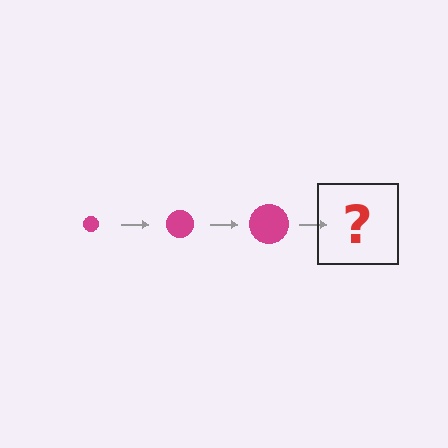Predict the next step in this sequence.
The next step is a magenta circle, larger than the previous one.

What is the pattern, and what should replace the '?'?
The pattern is that the circle gets progressively larger each step. The '?' should be a magenta circle, larger than the previous one.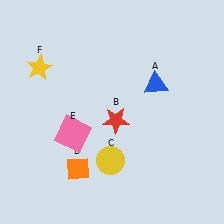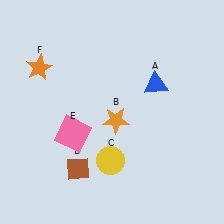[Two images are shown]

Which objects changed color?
B changed from red to orange. D changed from orange to brown. F changed from yellow to orange.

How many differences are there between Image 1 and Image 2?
There are 3 differences between the two images.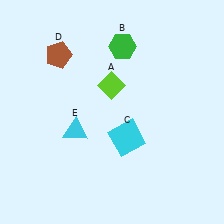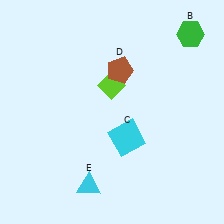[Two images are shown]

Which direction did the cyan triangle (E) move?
The cyan triangle (E) moved down.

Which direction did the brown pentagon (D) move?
The brown pentagon (D) moved right.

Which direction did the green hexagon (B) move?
The green hexagon (B) moved right.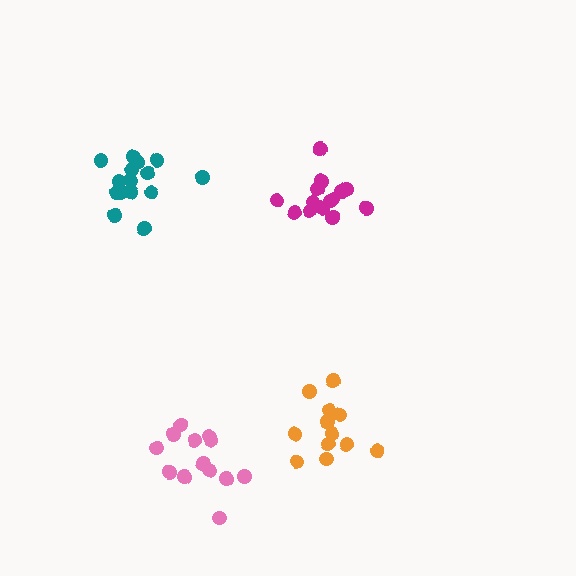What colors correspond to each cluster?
The clusters are colored: teal, orange, magenta, pink.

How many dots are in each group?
Group 1: 15 dots, Group 2: 12 dots, Group 3: 14 dots, Group 4: 13 dots (54 total).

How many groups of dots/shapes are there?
There are 4 groups.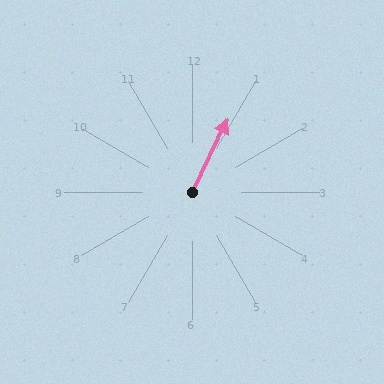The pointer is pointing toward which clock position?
Roughly 1 o'clock.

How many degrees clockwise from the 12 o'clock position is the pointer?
Approximately 26 degrees.